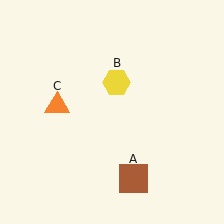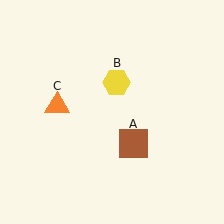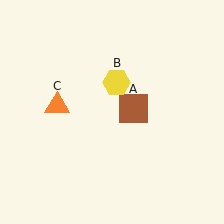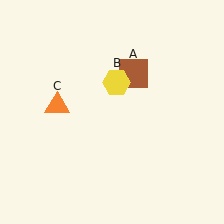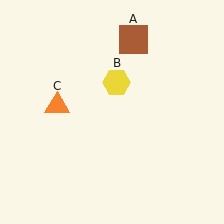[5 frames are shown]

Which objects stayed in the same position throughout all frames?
Yellow hexagon (object B) and orange triangle (object C) remained stationary.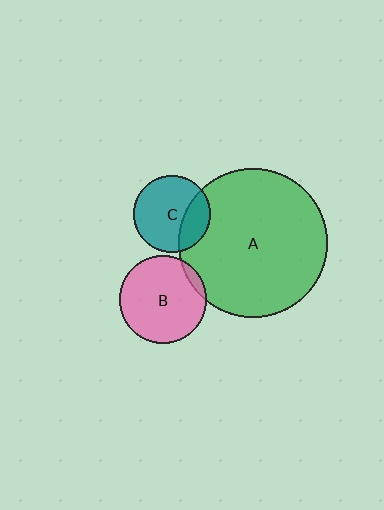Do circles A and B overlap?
Yes.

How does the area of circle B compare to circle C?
Approximately 1.3 times.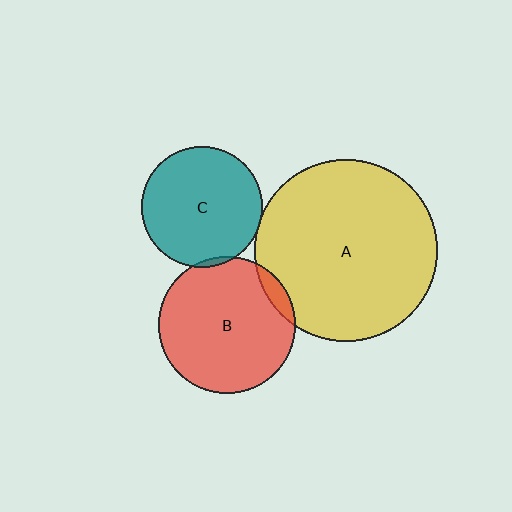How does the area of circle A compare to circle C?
Approximately 2.2 times.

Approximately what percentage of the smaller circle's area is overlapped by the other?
Approximately 5%.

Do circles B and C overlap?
Yes.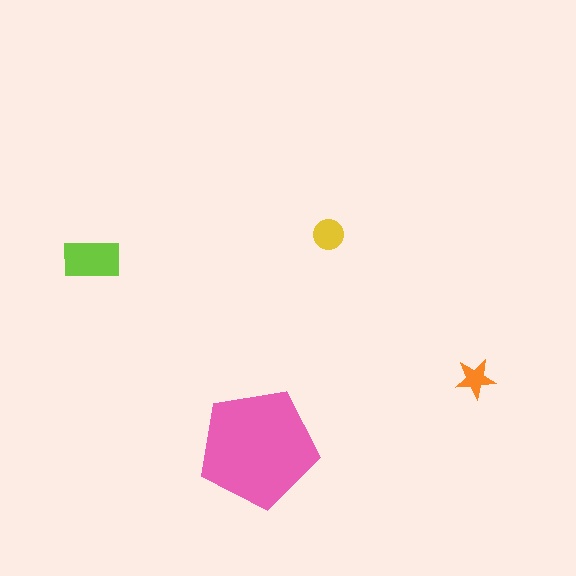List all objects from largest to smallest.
The pink pentagon, the lime rectangle, the yellow circle, the orange star.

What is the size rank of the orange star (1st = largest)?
4th.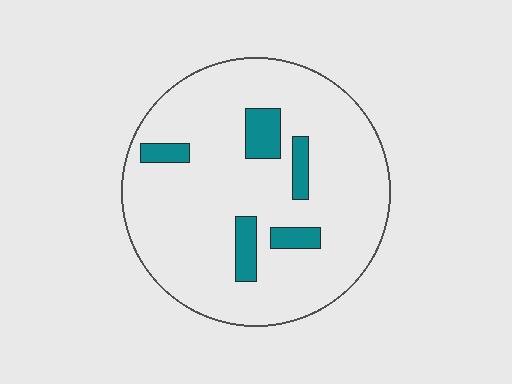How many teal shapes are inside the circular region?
5.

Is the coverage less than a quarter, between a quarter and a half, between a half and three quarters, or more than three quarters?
Less than a quarter.